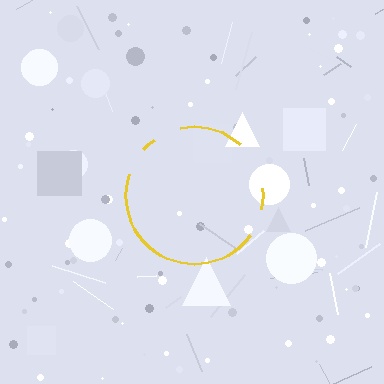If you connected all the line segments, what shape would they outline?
They would outline a circle.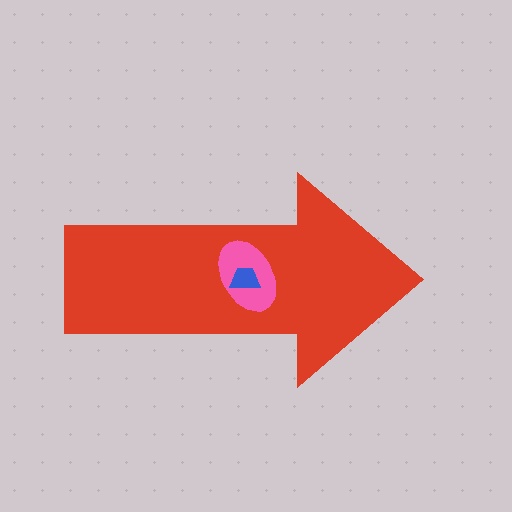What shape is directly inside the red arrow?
The pink ellipse.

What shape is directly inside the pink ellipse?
The blue trapezoid.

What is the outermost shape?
The red arrow.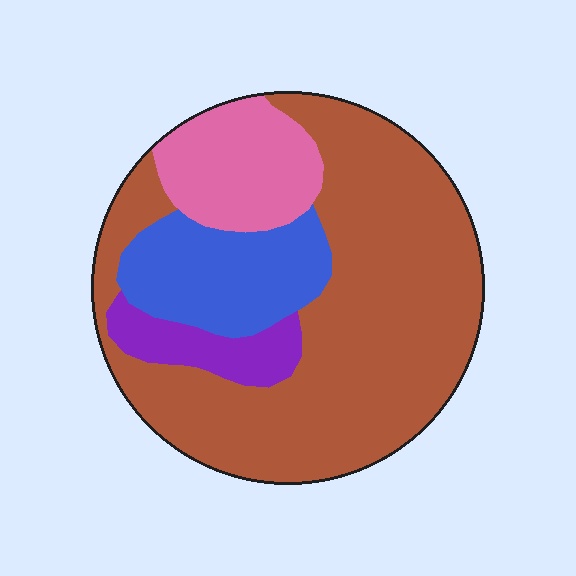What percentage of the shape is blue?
Blue takes up about one sixth (1/6) of the shape.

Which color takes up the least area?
Purple, at roughly 10%.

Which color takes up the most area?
Brown, at roughly 60%.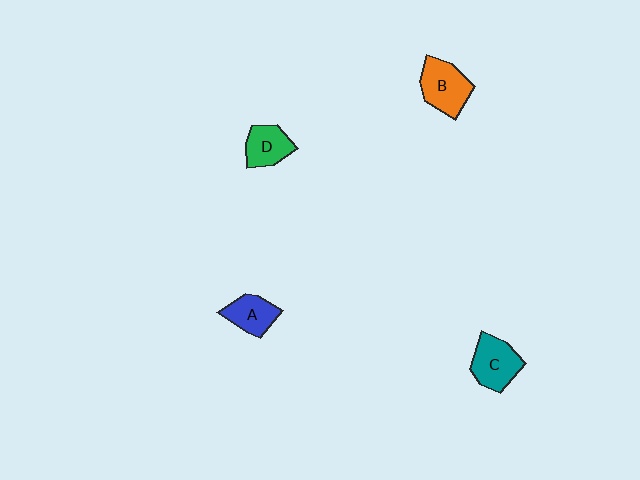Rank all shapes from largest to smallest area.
From largest to smallest: B (orange), C (teal), D (green), A (blue).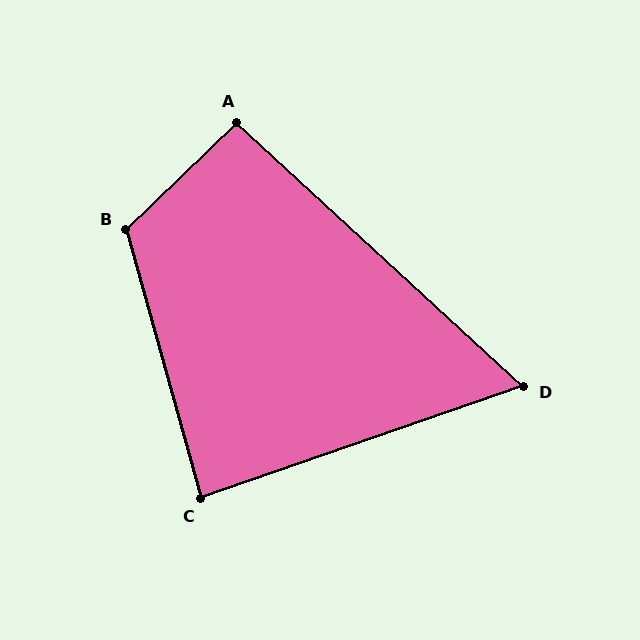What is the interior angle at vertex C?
Approximately 87 degrees (approximately right).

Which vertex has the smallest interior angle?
D, at approximately 62 degrees.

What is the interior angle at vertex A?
Approximately 93 degrees (approximately right).